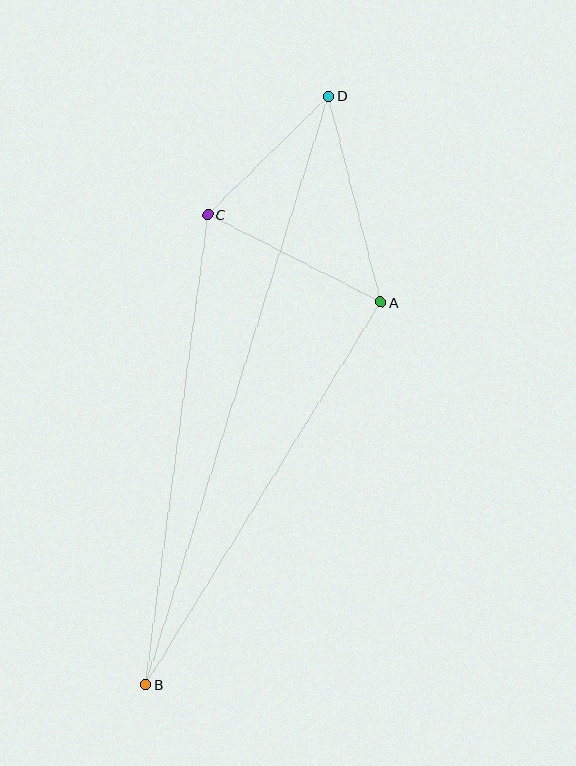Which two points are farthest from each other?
Points B and D are farthest from each other.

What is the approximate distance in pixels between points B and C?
The distance between B and C is approximately 474 pixels.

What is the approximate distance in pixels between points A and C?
The distance between A and C is approximately 194 pixels.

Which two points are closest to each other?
Points C and D are closest to each other.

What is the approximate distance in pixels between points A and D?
The distance between A and D is approximately 213 pixels.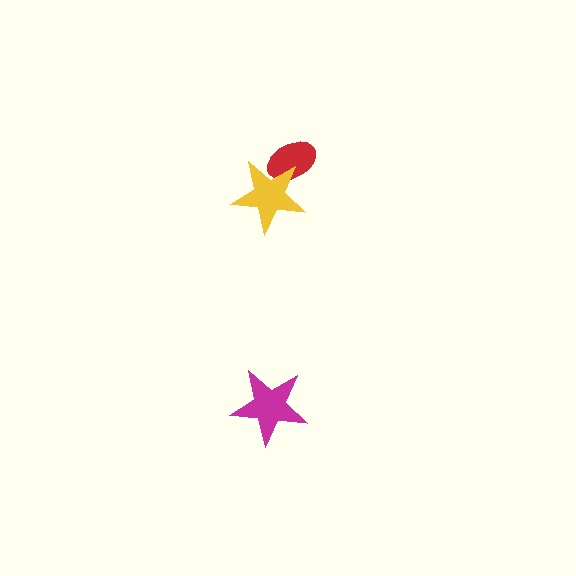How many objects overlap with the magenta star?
0 objects overlap with the magenta star.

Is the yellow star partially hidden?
No, no other shape covers it.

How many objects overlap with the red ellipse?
1 object overlaps with the red ellipse.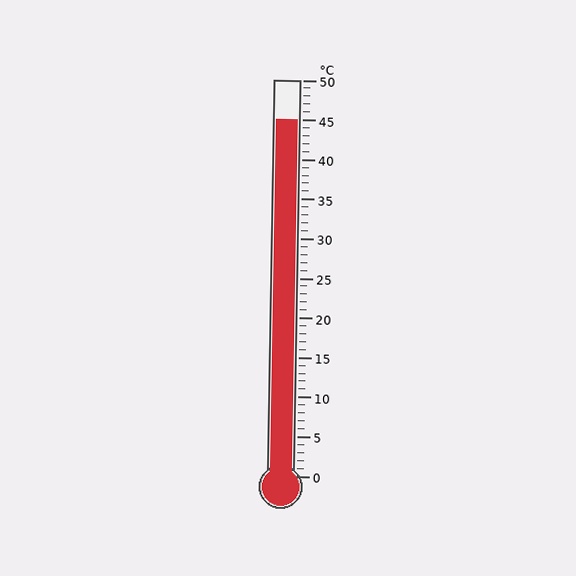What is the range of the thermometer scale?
The thermometer scale ranges from 0°C to 50°C.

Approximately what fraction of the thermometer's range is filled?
The thermometer is filled to approximately 90% of its range.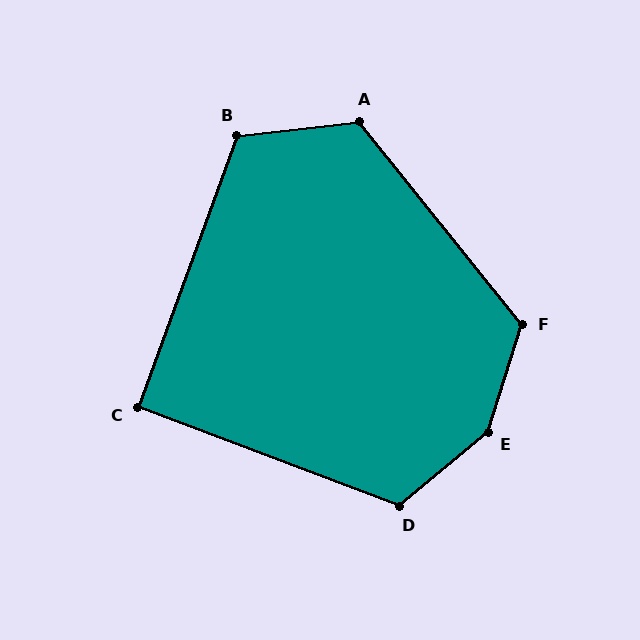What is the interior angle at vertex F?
Approximately 124 degrees (obtuse).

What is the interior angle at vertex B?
Approximately 117 degrees (obtuse).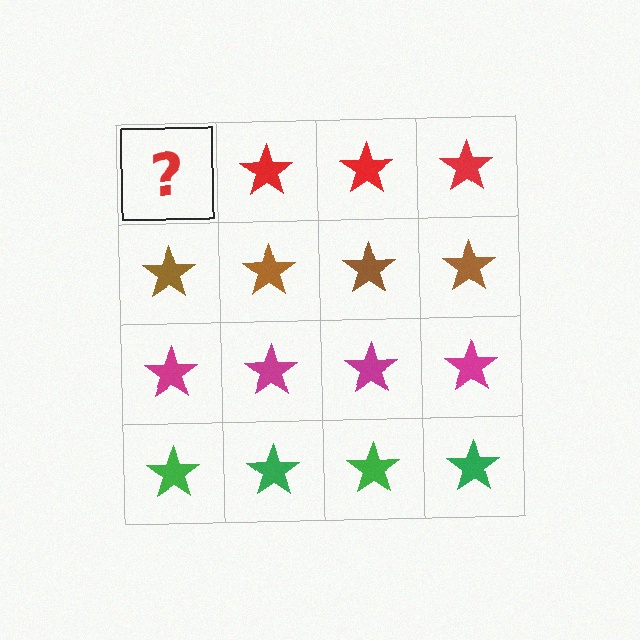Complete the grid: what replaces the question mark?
The question mark should be replaced with a red star.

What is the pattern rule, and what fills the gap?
The rule is that each row has a consistent color. The gap should be filled with a red star.